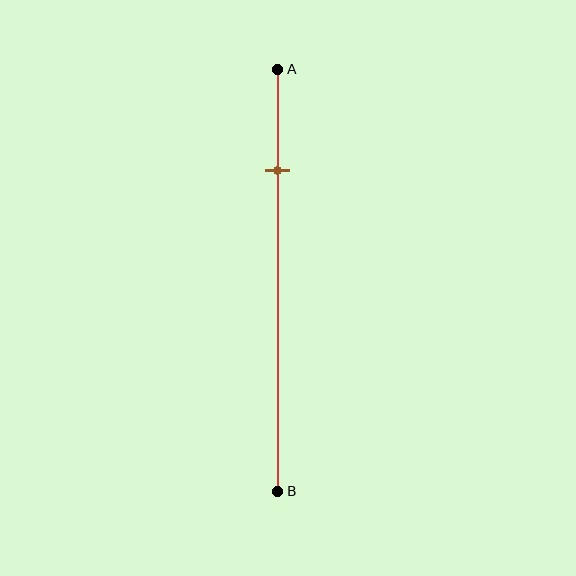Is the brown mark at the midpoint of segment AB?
No, the mark is at about 25% from A, not at the 50% midpoint.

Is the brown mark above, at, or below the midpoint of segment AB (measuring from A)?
The brown mark is above the midpoint of segment AB.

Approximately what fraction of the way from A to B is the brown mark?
The brown mark is approximately 25% of the way from A to B.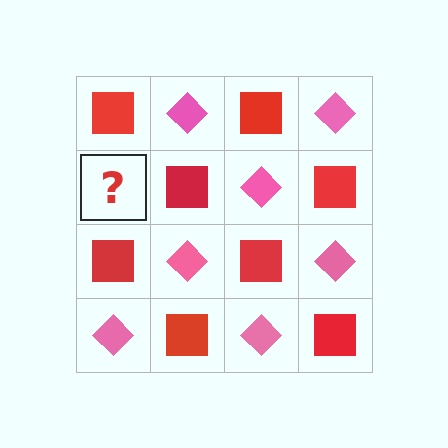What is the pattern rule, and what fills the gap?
The rule is that it alternates red square and pink diamond in a checkerboard pattern. The gap should be filled with a pink diamond.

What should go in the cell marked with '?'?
The missing cell should contain a pink diamond.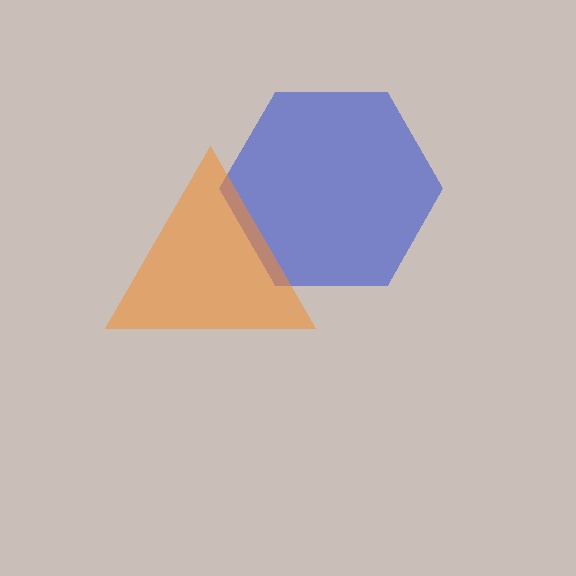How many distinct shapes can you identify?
There are 2 distinct shapes: a blue hexagon, an orange triangle.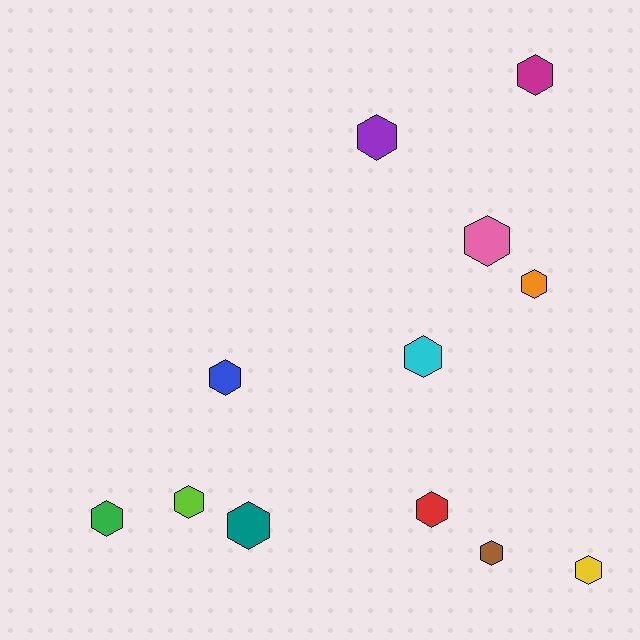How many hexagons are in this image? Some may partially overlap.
There are 12 hexagons.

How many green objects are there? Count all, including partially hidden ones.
There is 1 green object.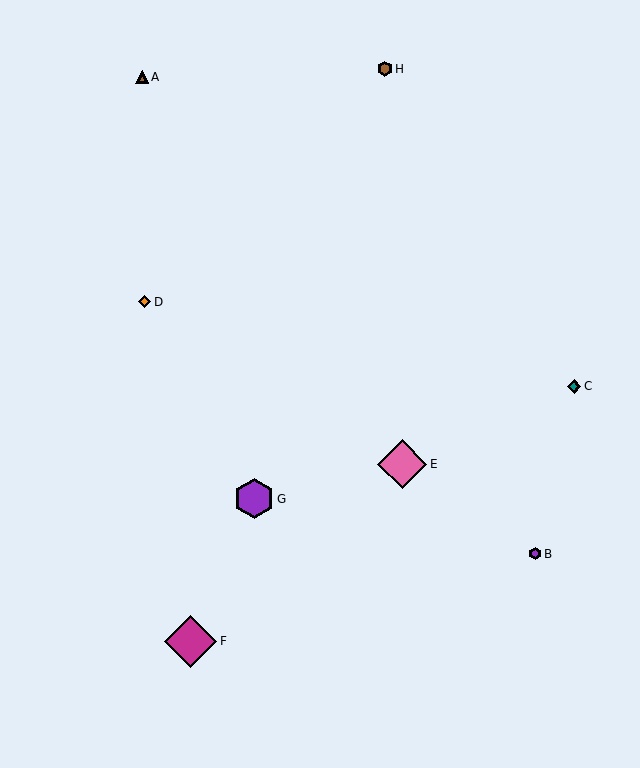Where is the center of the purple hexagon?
The center of the purple hexagon is at (254, 499).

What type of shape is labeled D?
Shape D is an orange diamond.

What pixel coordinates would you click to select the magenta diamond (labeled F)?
Click at (191, 641) to select the magenta diamond F.